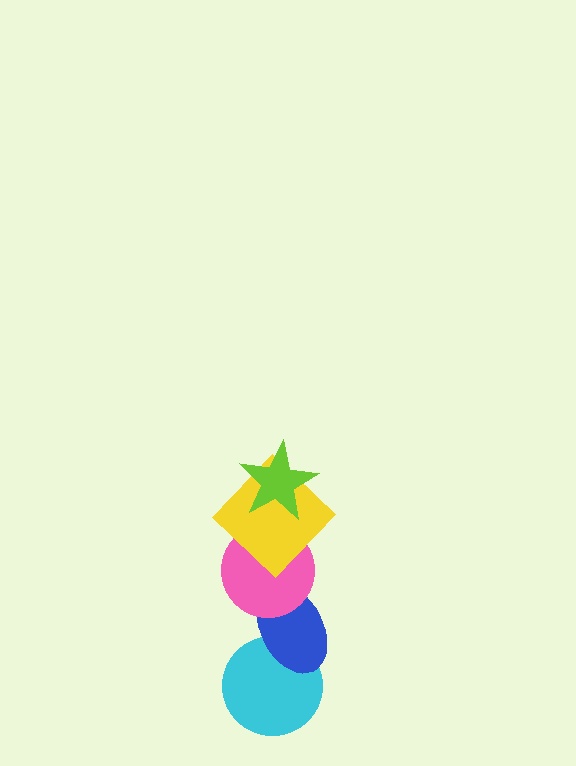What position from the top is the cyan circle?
The cyan circle is 5th from the top.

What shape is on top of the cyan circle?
The blue ellipse is on top of the cyan circle.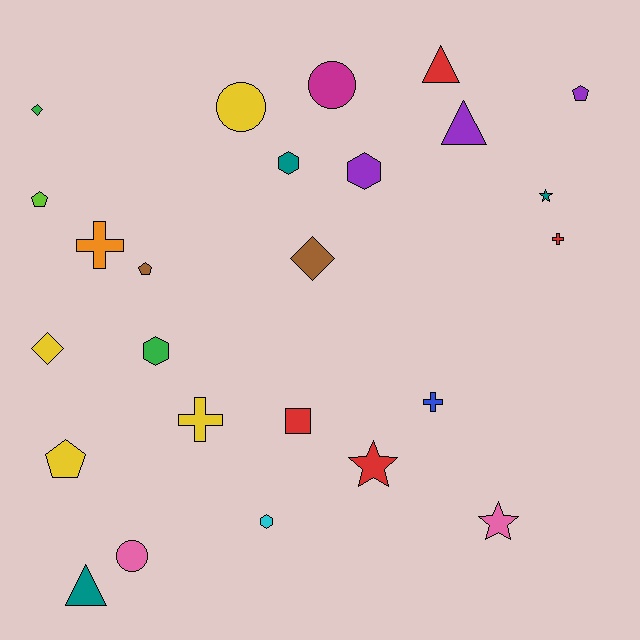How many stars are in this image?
There are 3 stars.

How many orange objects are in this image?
There is 1 orange object.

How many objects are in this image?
There are 25 objects.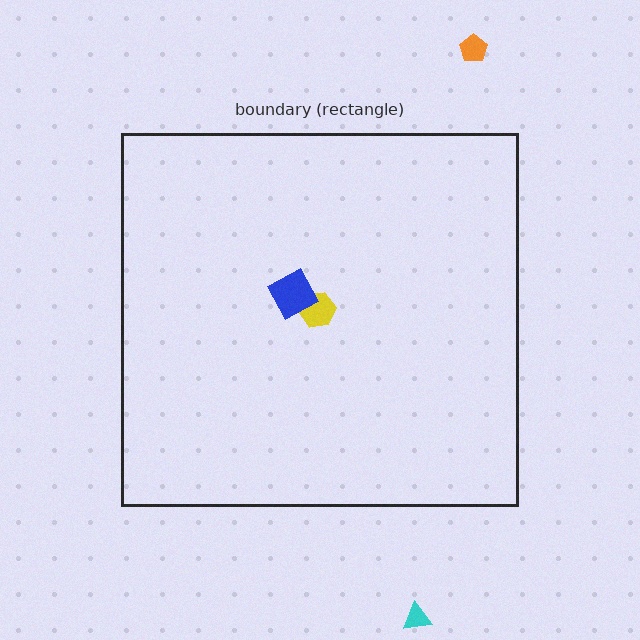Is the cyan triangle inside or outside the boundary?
Outside.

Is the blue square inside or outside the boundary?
Inside.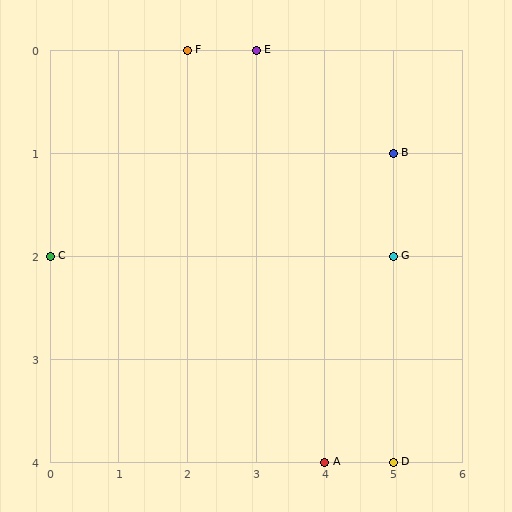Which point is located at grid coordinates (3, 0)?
Point E is at (3, 0).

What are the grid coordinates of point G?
Point G is at grid coordinates (5, 2).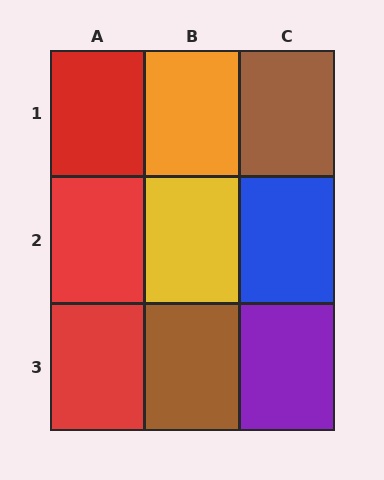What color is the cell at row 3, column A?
Red.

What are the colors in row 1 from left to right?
Red, orange, brown.